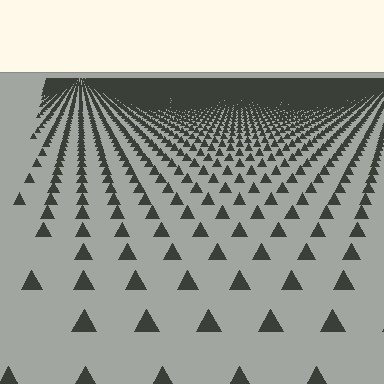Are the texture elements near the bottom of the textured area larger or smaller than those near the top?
Larger. Near the bottom, elements are closer to the viewer and appear at a bigger on-screen size.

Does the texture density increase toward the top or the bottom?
Density increases toward the top.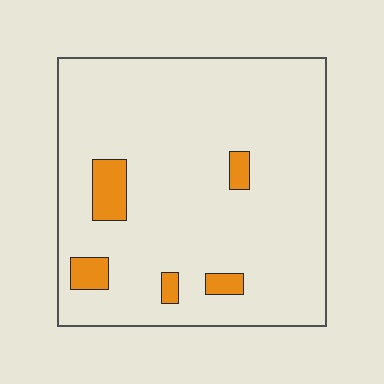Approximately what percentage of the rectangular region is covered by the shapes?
Approximately 10%.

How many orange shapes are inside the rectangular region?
5.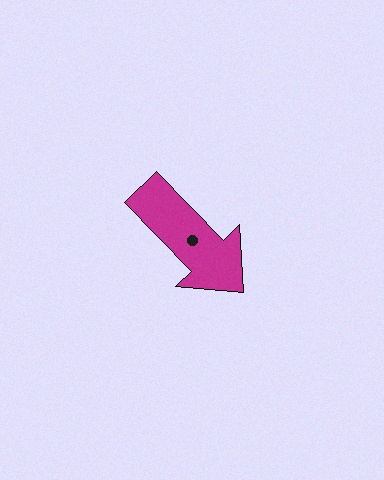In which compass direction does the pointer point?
Southeast.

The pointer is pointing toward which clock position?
Roughly 5 o'clock.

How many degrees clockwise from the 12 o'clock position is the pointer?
Approximately 136 degrees.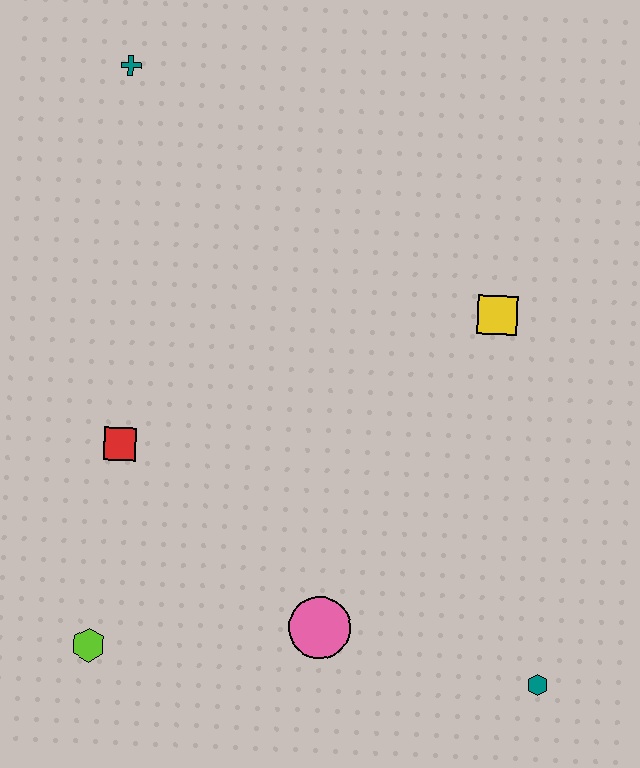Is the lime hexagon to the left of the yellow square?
Yes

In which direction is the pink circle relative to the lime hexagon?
The pink circle is to the right of the lime hexagon.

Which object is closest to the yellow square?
The pink circle is closest to the yellow square.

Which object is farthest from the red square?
The teal hexagon is farthest from the red square.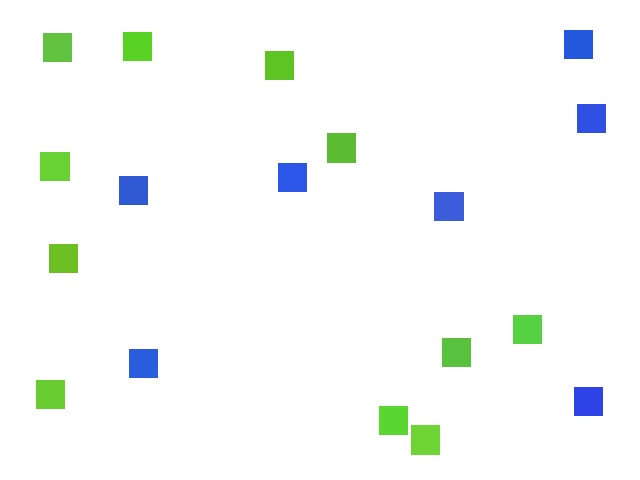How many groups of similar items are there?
There are 2 groups: one group of blue squares (7) and one group of lime squares (11).